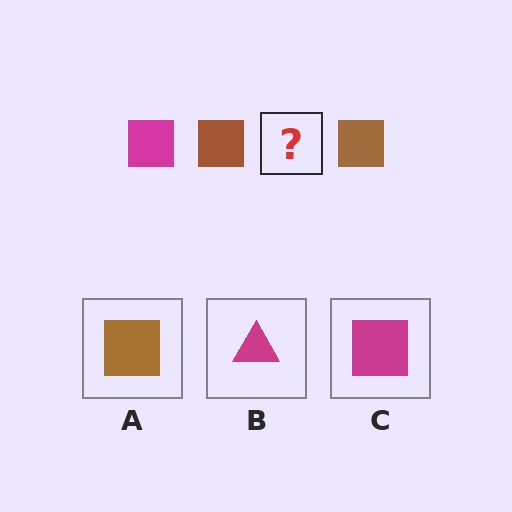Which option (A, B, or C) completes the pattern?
C.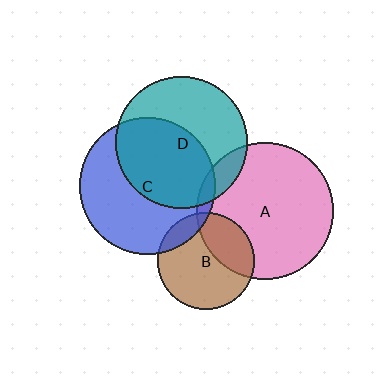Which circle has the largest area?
Circle A (pink).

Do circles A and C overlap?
Yes.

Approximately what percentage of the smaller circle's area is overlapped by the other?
Approximately 5%.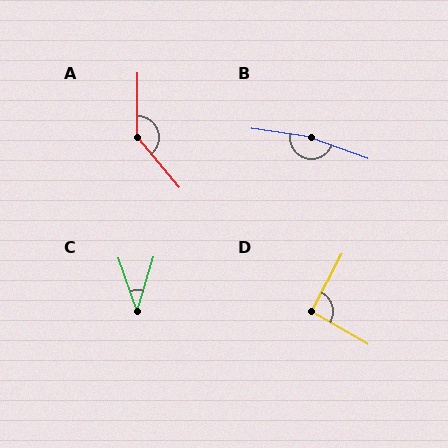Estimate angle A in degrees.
Approximately 139 degrees.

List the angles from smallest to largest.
C (36°), D (92°), A (139°), B (168°).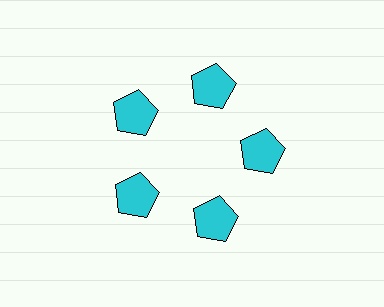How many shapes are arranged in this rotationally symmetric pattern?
There are 5 shapes, arranged in 5 groups of 1.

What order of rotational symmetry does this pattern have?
This pattern has 5-fold rotational symmetry.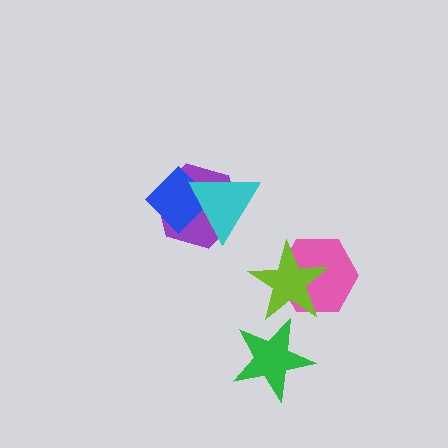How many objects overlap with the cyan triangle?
2 objects overlap with the cyan triangle.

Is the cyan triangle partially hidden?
No, no other shape covers it.